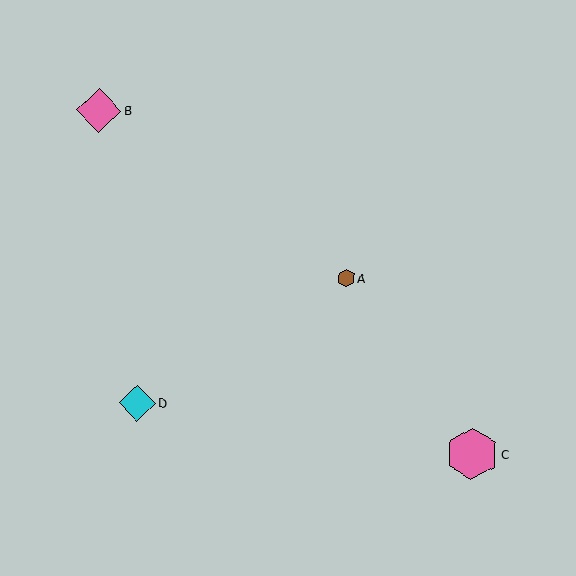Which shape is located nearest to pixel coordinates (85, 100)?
The pink diamond (labeled B) at (99, 110) is nearest to that location.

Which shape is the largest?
The pink hexagon (labeled C) is the largest.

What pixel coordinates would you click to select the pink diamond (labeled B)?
Click at (99, 110) to select the pink diamond B.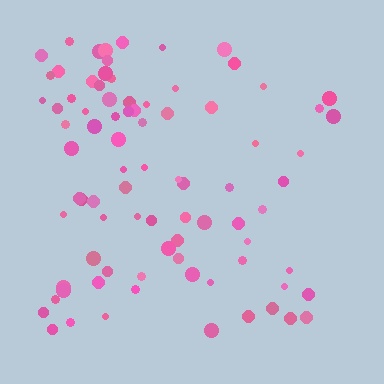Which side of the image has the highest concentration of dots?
The left.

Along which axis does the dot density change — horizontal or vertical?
Horizontal.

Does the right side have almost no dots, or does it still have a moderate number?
Still a moderate number, just noticeably fewer than the left.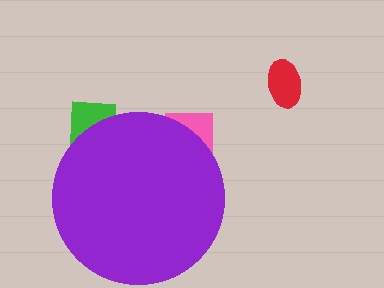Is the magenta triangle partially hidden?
Yes, the magenta triangle is partially hidden behind the purple circle.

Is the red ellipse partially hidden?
No, the red ellipse is fully visible.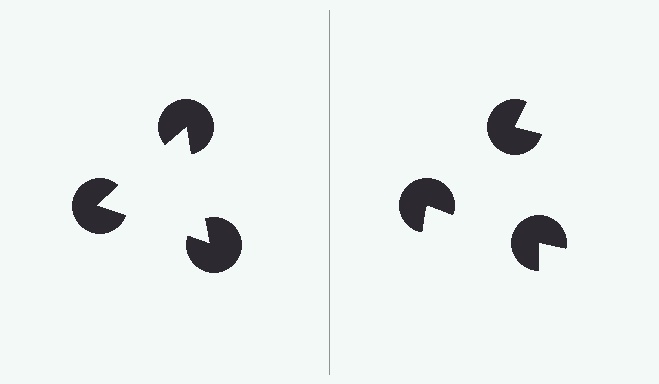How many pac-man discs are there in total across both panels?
6 — 3 on each side.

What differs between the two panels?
The pac-man discs are positioned identically on both sides; only the wedge orientations differ. On the left they align to a triangle; on the right they are misaligned.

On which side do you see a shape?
An illusory triangle appears on the left side. On the right side the wedge cuts are rotated, so no coherent shape forms.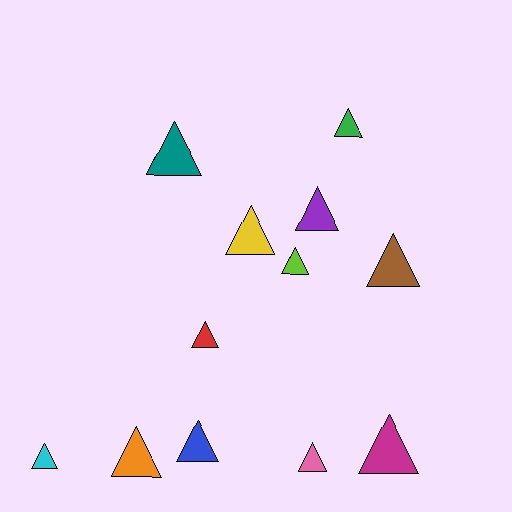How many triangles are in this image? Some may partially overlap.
There are 12 triangles.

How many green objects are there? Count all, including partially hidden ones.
There is 1 green object.